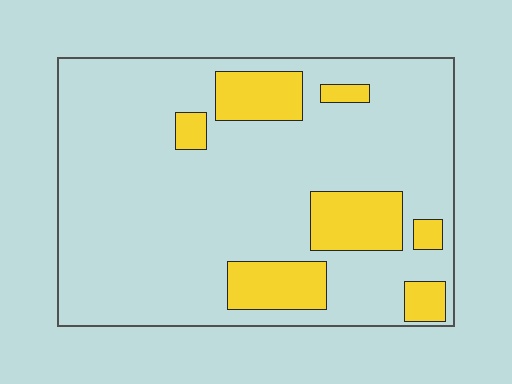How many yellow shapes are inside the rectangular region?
7.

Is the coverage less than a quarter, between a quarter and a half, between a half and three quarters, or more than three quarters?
Less than a quarter.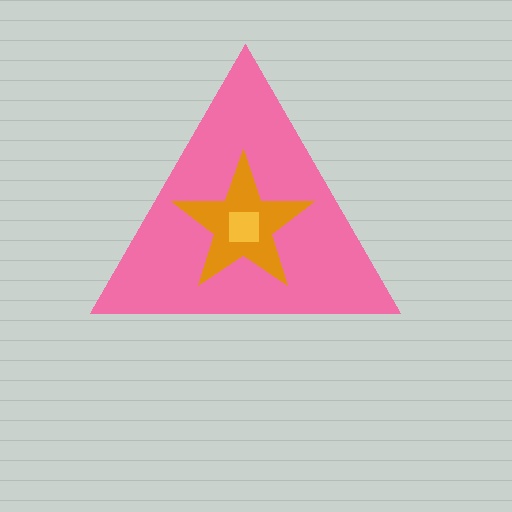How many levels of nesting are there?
3.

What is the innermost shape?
The yellow square.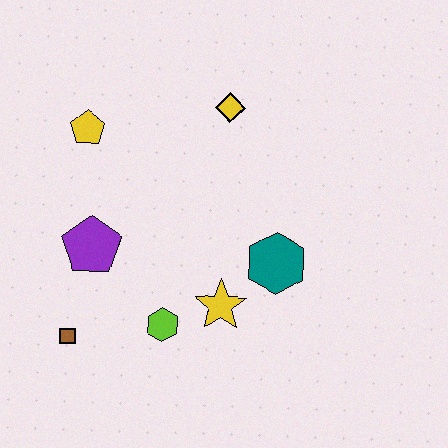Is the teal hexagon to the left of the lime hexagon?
No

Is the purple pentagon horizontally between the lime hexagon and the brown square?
Yes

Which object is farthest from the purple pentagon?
The yellow diamond is farthest from the purple pentagon.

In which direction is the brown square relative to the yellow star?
The brown square is to the left of the yellow star.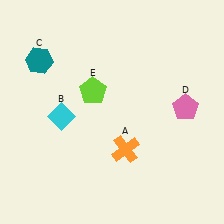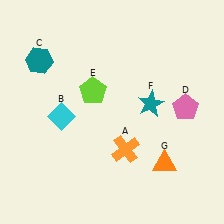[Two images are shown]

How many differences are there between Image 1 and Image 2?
There are 2 differences between the two images.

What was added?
A teal star (F), an orange triangle (G) were added in Image 2.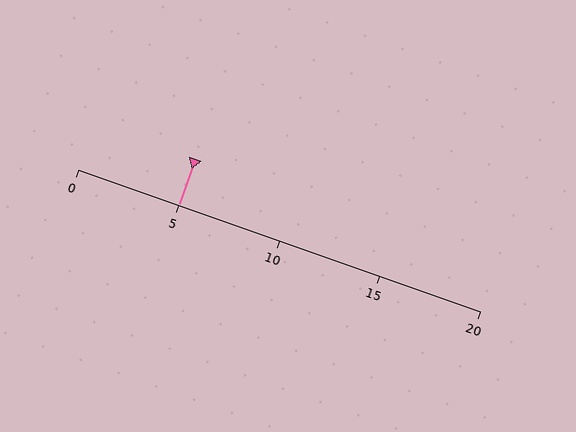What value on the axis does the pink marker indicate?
The marker indicates approximately 5.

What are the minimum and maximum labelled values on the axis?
The axis runs from 0 to 20.